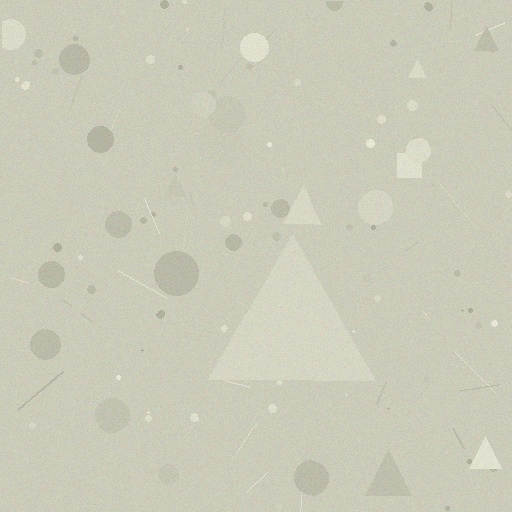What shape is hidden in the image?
A triangle is hidden in the image.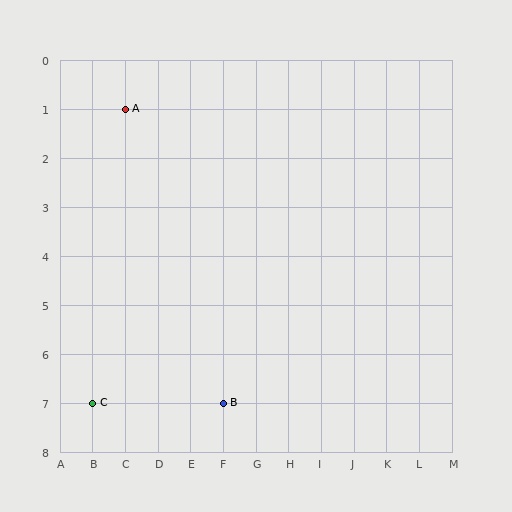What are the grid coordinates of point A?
Point A is at grid coordinates (C, 1).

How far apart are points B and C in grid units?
Points B and C are 4 columns apart.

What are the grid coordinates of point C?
Point C is at grid coordinates (B, 7).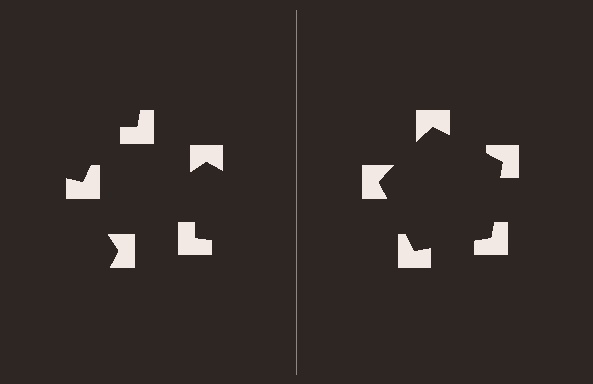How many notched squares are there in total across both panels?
10 — 5 on each side.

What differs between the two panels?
The notched squares are positioned identically on both sides; only the wedge orientations differ. On the right they align to a pentagon; on the left they are misaligned.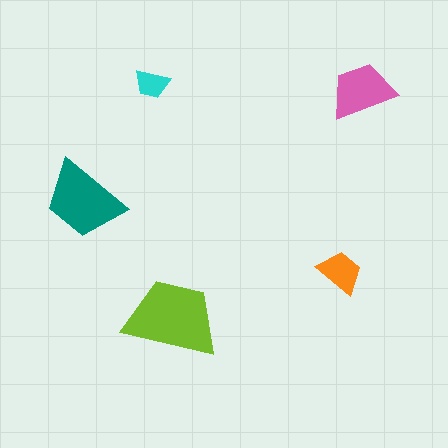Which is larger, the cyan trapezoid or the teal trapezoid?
The teal one.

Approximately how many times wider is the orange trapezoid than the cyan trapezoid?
About 1.5 times wider.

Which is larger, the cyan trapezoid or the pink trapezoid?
The pink one.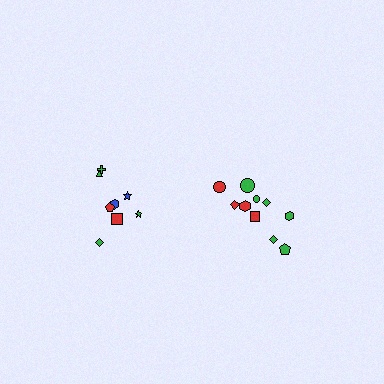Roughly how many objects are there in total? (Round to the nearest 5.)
Roughly 20 objects in total.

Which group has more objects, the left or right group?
The right group.